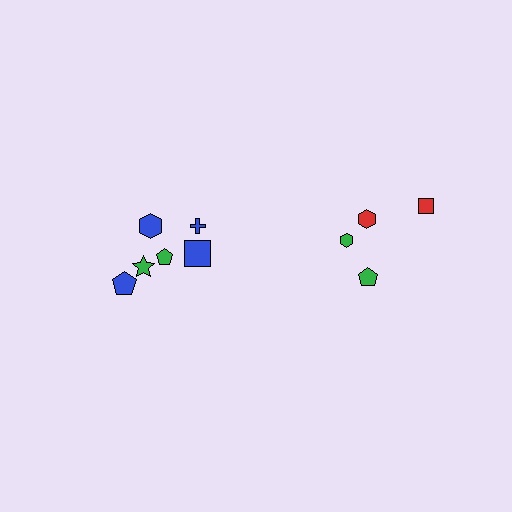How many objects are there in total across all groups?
There are 10 objects.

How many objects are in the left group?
There are 6 objects.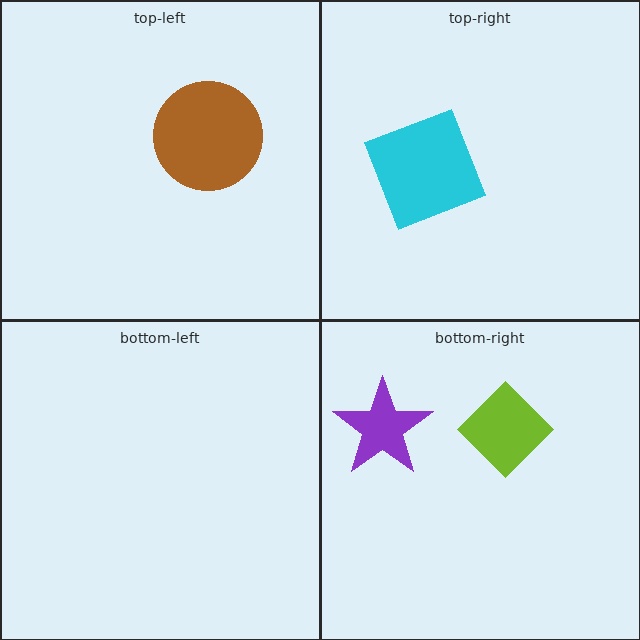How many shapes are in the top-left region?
1.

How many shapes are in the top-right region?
1.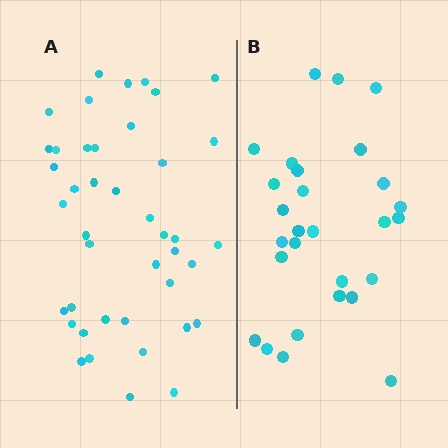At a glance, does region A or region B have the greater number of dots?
Region A (the left region) has more dots.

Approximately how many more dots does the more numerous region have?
Region A has approximately 15 more dots than region B.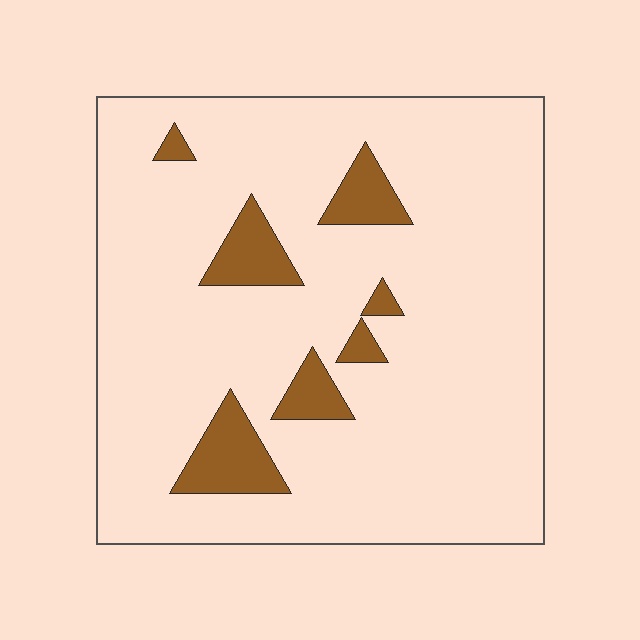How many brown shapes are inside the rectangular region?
7.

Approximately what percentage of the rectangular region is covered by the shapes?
Approximately 10%.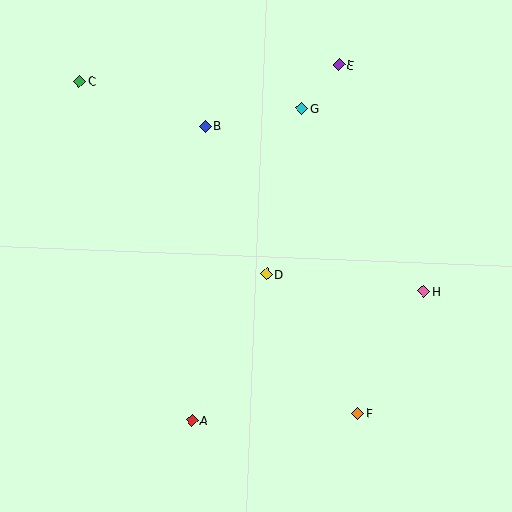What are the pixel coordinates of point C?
Point C is at (79, 81).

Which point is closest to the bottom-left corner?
Point A is closest to the bottom-left corner.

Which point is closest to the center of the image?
Point D at (267, 274) is closest to the center.